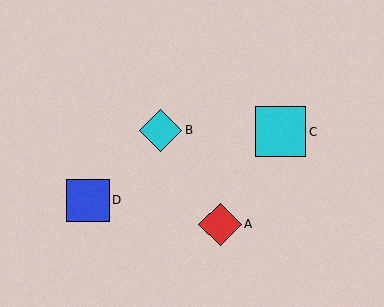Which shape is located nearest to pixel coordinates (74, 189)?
The blue square (labeled D) at (88, 200) is nearest to that location.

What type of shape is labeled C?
Shape C is a cyan square.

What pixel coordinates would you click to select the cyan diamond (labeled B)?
Click at (161, 130) to select the cyan diamond B.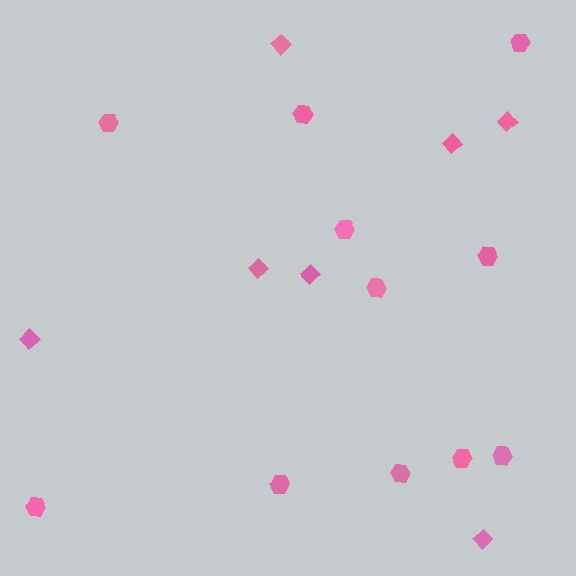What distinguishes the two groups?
There are 2 groups: one group of diamonds (7) and one group of hexagons (11).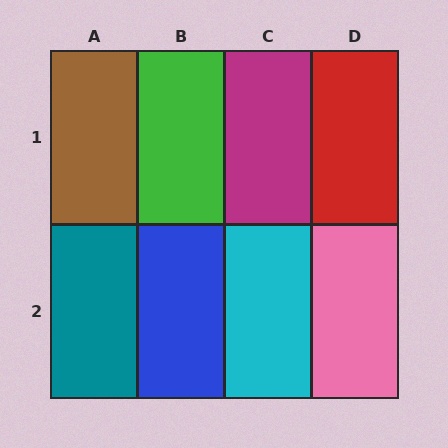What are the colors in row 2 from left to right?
Teal, blue, cyan, pink.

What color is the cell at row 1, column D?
Red.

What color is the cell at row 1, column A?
Brown.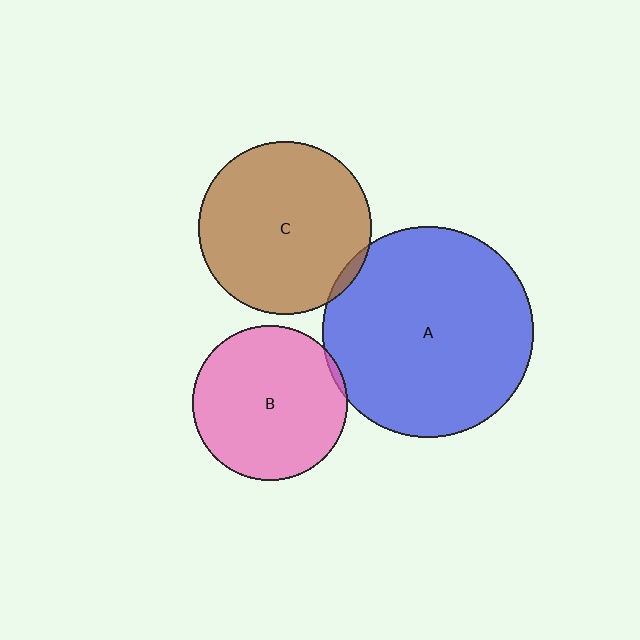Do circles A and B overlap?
Yes.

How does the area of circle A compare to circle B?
Approximately 1.9 times.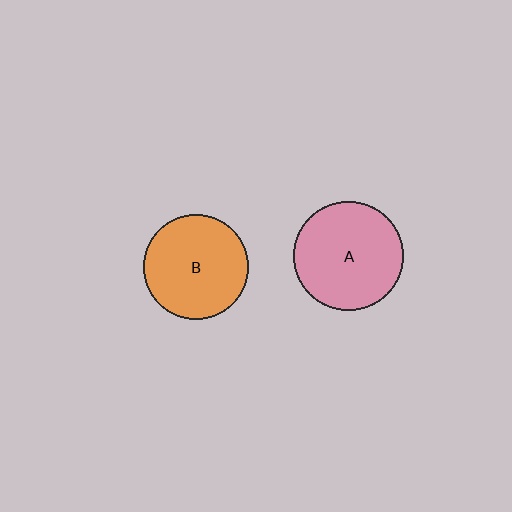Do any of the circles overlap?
No, none of the circles overlap.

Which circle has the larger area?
Circle A (pink).